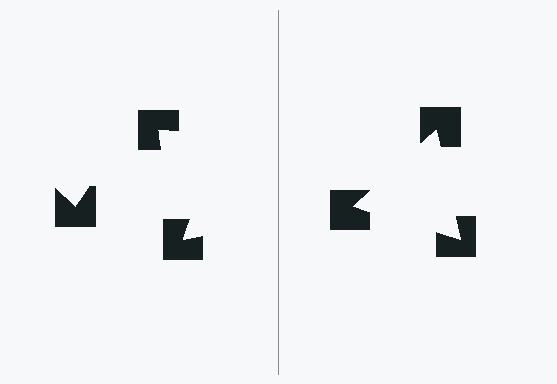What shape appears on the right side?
An illusory triangle.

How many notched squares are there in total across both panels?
6 — 3 on each side.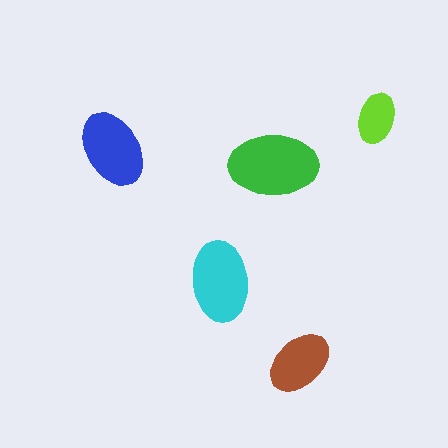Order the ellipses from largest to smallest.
the green one, the cyan one, the blue one, the brown one, the lime one.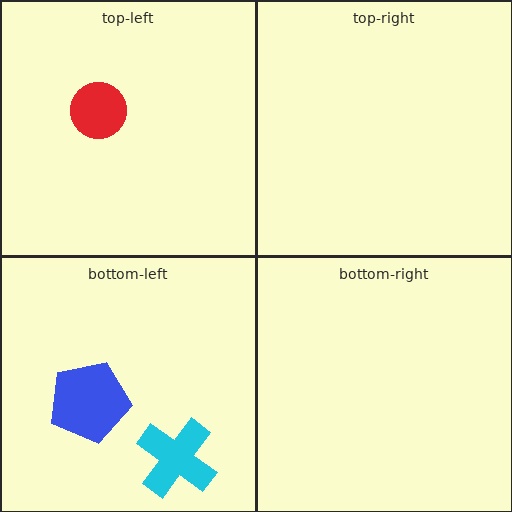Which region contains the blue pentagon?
The bottom-left region.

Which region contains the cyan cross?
The bottom-left region.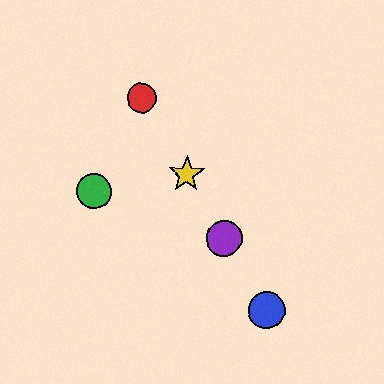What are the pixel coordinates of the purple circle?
The purple circle is at (224, 239).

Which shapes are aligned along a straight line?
The red circle, the blue circle, the yellow star, the purple circle are aligned along a straight line.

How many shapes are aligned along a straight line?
4 shapes (the red circle, the blue circle, the yellow star, the purple circle) are aligned along a straight line.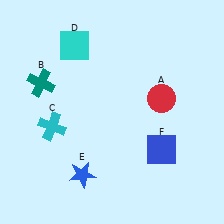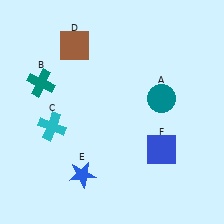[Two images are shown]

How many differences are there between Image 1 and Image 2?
There are 2 differences between the two images.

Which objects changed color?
A changed from red to teal. D changed from cyan to brown.